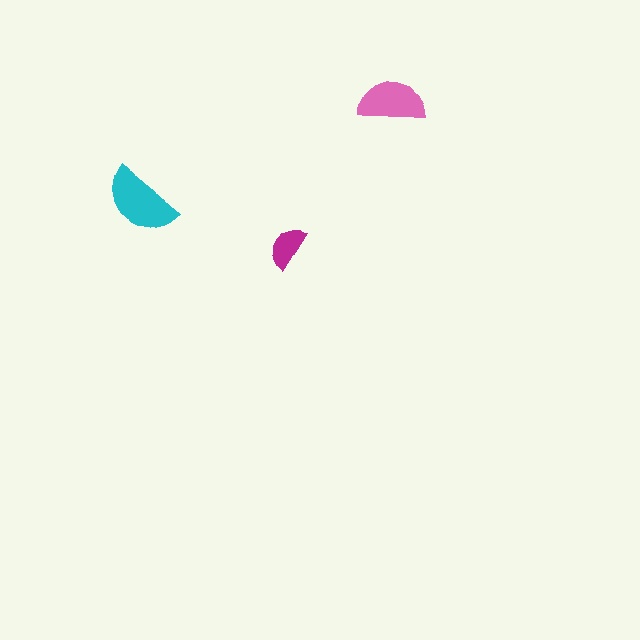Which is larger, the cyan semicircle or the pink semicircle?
The cyan one.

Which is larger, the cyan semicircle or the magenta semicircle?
The cyan one.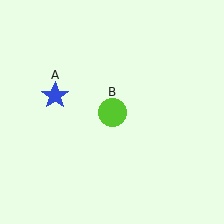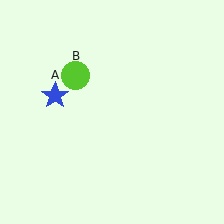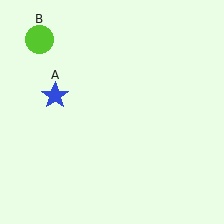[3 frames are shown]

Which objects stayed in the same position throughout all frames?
Blue star (object A) remained stationary.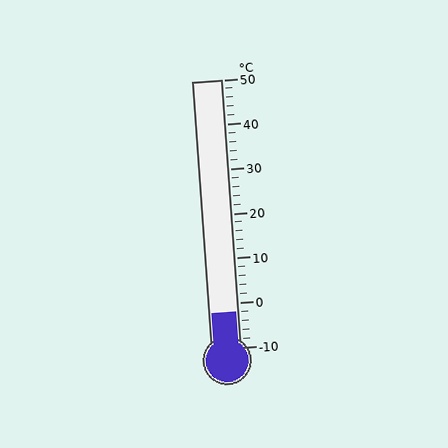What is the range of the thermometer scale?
The thermometer scale ranges from -10°C to 50°C.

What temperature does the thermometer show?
The thermometer shows approximately -2°C.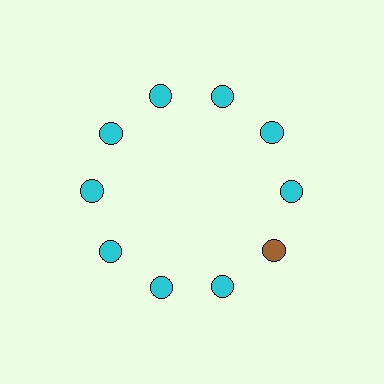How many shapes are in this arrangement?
There are 10 shapes arranged in a ring pattern.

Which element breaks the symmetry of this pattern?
The brown circle at roughly the 4 o'clock position breaks the symmetry. All other shapes are cyan circles.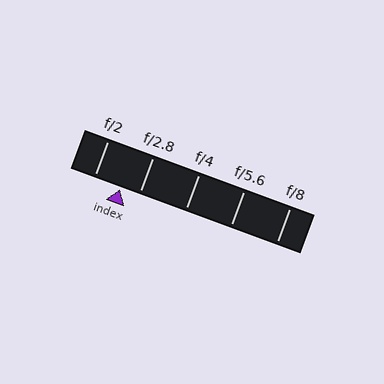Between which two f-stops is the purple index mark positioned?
The index mark is between f/2 and f/2.8.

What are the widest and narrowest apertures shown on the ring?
The widest aperture shown is f/2 and the narrowest is f/8.